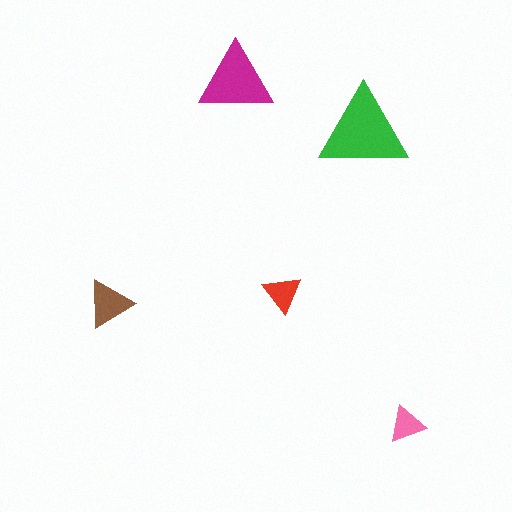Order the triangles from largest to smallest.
the green one, the magenta one, the brown one, the red one, the pink one.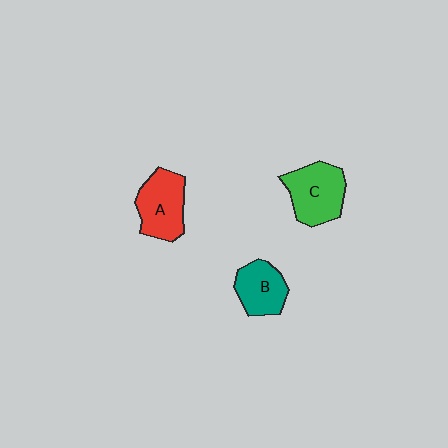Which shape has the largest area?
Shape C (green).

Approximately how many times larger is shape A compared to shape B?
Approximately 1.2 times.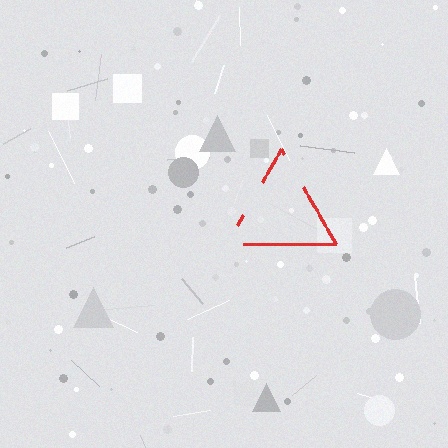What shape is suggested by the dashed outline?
The dashed outline suggests a triangle.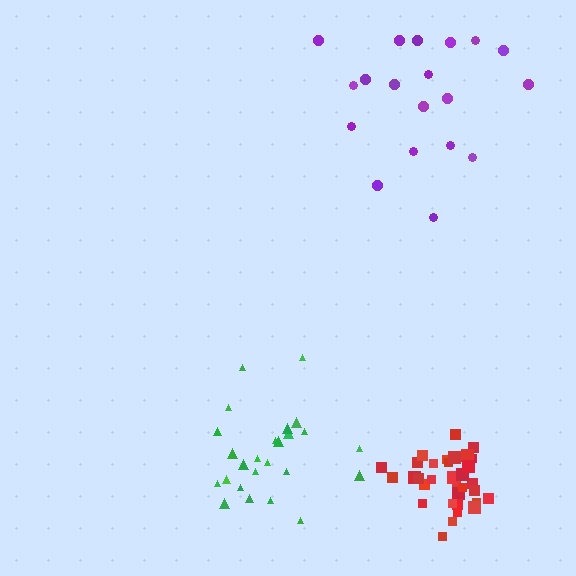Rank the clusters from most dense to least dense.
red, green, purple.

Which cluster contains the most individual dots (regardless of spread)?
Red (34).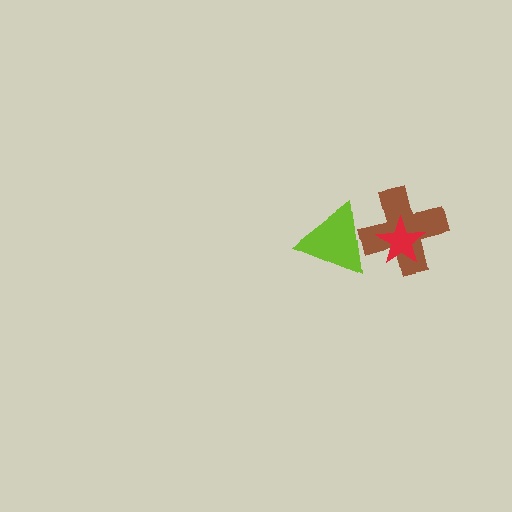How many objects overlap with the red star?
1 object overlaps with the red star.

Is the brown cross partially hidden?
Yes, it is partially covered by another shape.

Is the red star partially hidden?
No, no other shape covers it.